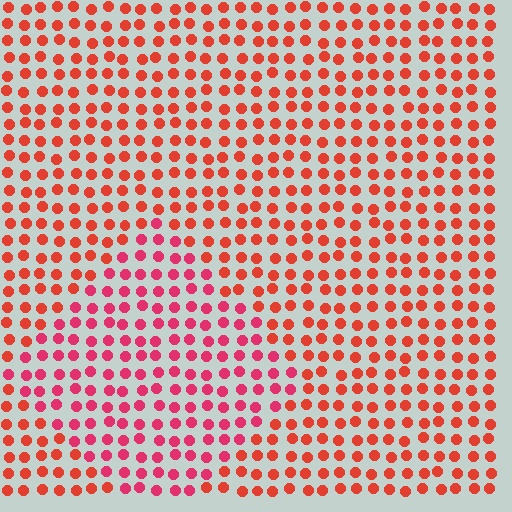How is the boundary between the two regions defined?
The boundary is defined purely by a slight shift in hue (about 25 degrees). Spacing, size, and orientation are identical on both sides.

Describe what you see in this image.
The image is filled with small red elements in a uniform arrangement. A diamond-shaped region is visible where the elements are tinted to a slightly different hue, forming a subtle color boundary.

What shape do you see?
I see a diamond.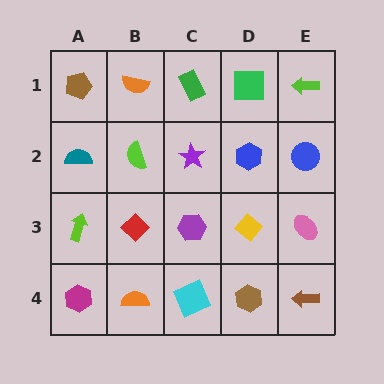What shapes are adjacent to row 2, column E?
A lime arrow (row 1, column E), a pink ellipse (row 3, column E), a blue hexagon (row 2, column D).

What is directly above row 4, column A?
A lime arrow.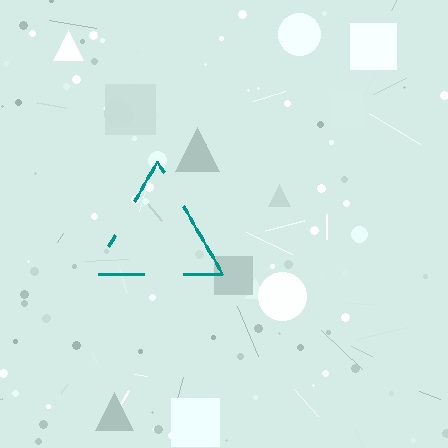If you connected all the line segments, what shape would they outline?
They would outline a triangle.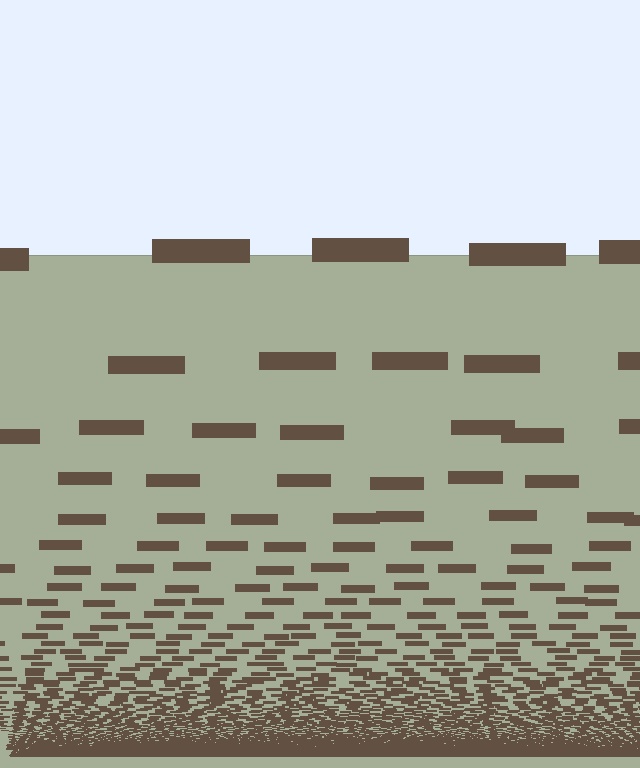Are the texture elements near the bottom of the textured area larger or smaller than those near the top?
Smaller. The gradient is inverted — elements near the bottom are smaller and denser.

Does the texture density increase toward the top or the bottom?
Density increases toward the bottom.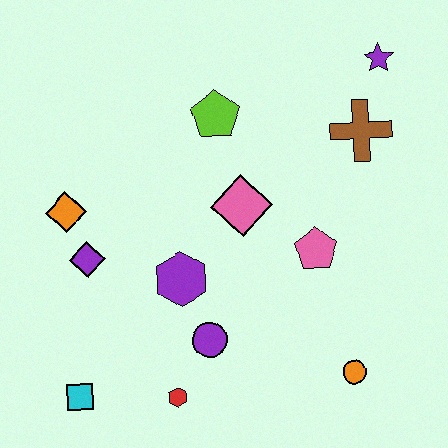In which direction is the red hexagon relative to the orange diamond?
The red hexagon is below the orange diamond.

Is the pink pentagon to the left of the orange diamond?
No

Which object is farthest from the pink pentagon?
The cyan square is farthest from the pink pentagon.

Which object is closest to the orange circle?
The pink pentagon is closest to the orange circle.